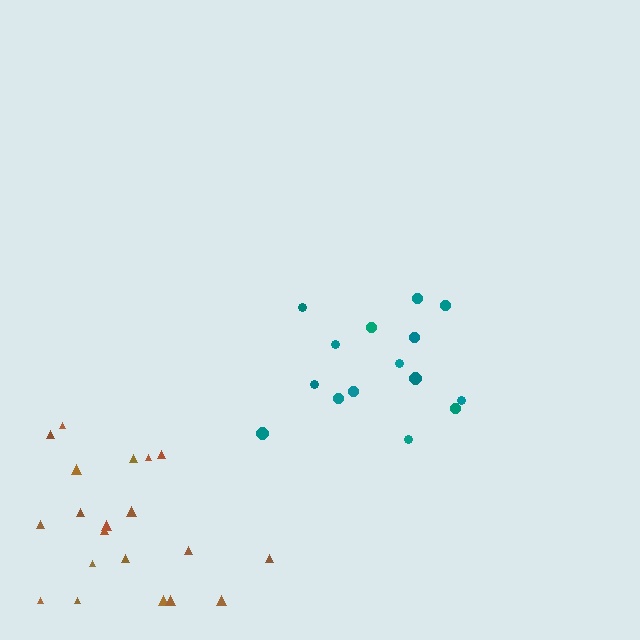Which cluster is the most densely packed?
Teal.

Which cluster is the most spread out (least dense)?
Brown.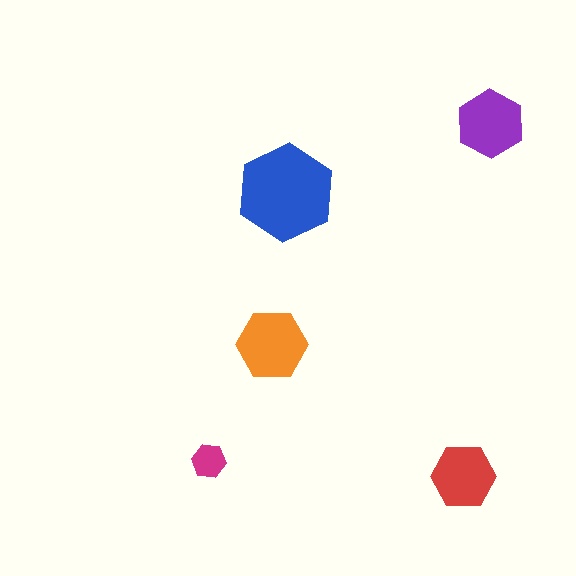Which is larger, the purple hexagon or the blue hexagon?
The blue one.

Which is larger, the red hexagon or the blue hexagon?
The blue one.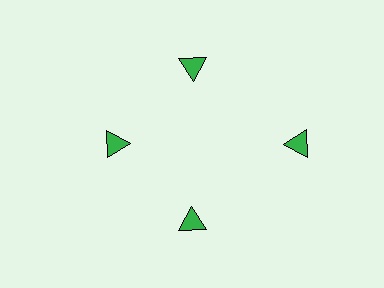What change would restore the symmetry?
The symmetry would be restored by moving it inward, back onto the ring so that all 4 triangles sit at equal angles and equal distance from the center.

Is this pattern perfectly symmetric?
No. The 4 green triangles are arranged in a ring, but one element near the 3 o'clock position is pushed outward from the center, breaking the 4-fold rotational symmetry.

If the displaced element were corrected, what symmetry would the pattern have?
It would have 4-fold rotational symmetry — the pattern would map onto itself every 90 degrees.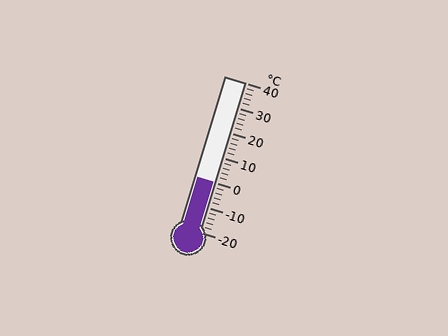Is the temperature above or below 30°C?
The temperature is below 30°C.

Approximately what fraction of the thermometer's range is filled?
The thermometer is filled to approximately 35% of its range.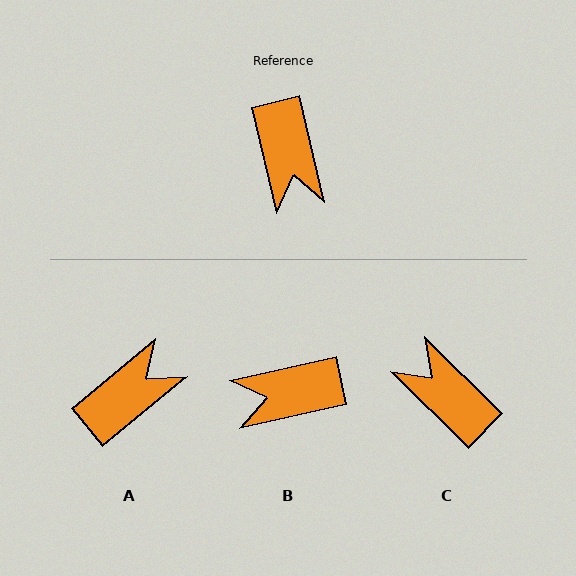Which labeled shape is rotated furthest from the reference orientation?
C, about 148 degrees away.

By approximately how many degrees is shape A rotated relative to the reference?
Approximately 116 degrees counter-clockwise.